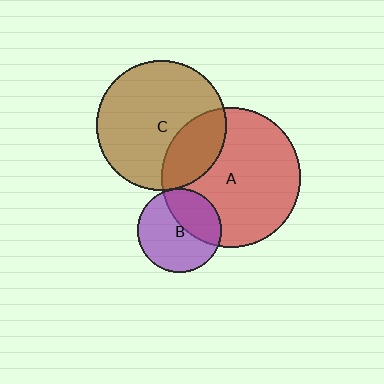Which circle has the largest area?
Circle A (red).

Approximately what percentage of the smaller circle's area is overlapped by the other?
Approximately 25%.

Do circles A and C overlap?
Yes.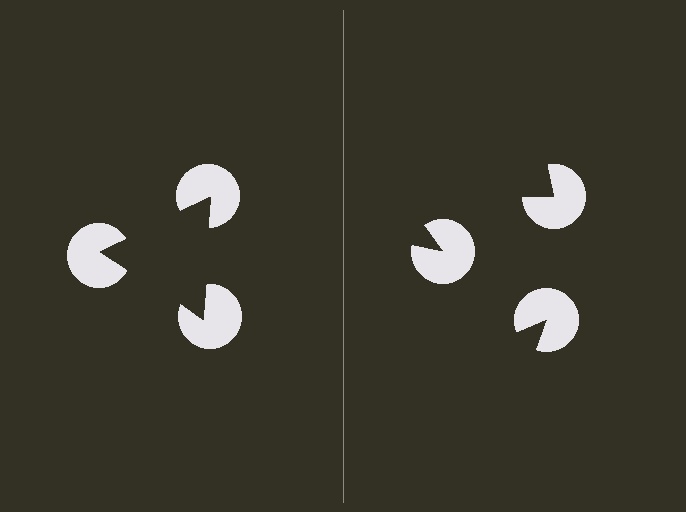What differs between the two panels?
The pac-man discs are positioned identically on both sides; only the wedge orientations differ. On the left they align to a triangle; on the right they are misaligned.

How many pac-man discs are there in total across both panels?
6 — 3 on each side.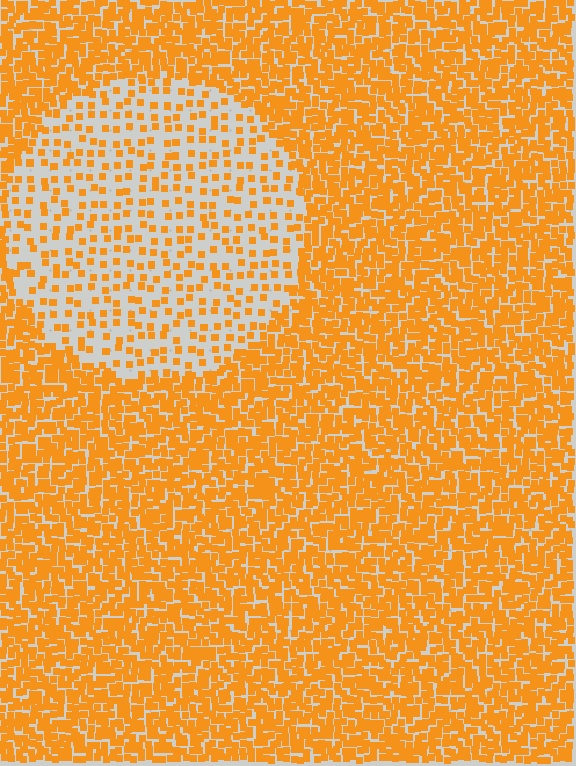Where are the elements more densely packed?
The elements are more densely packed outside the circle boundary.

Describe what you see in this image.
The image contains small orange elements arranged at two different densities. A circle-shaped region is visible where the elements are less densely packed than the surrounding area.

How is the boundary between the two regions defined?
The boundary is defined by a change in element density (approximately 2.9x ratio). All elements are the same color, size, and shape.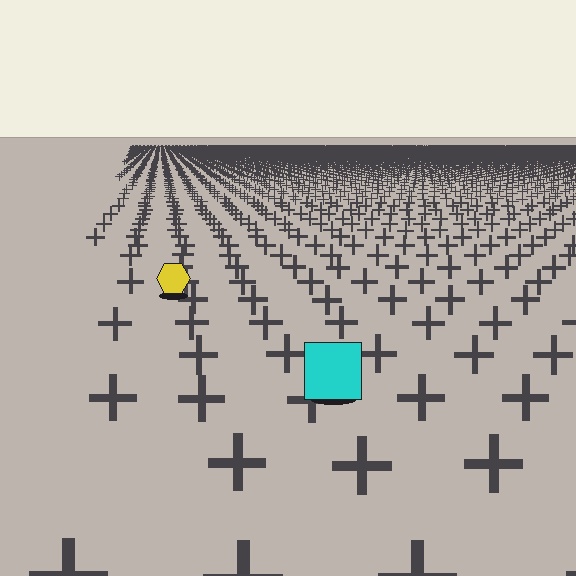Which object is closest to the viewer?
The cyan square is closest. The texture marks near it are larger and more spread out.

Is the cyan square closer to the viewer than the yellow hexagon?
Yes. The cyan square is closer — you can tell from the texture gradient: the ground texture is coarser near it.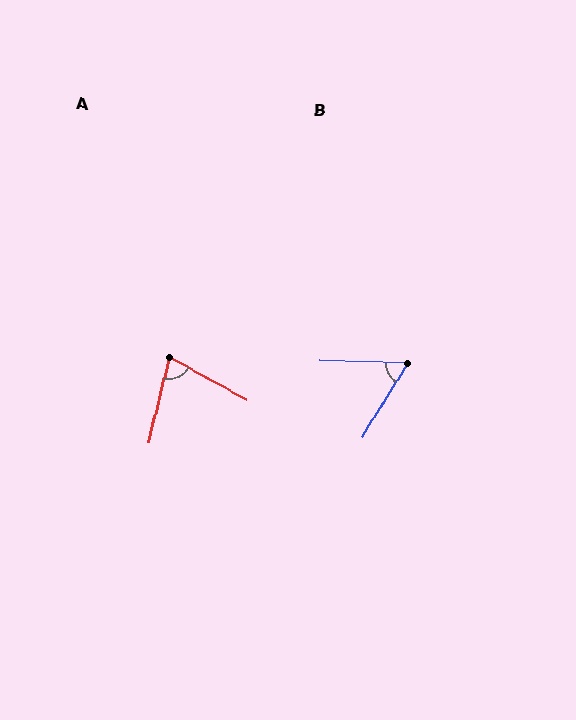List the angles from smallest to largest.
B (60°), A (75°).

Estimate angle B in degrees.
Approximately 60 degrees.